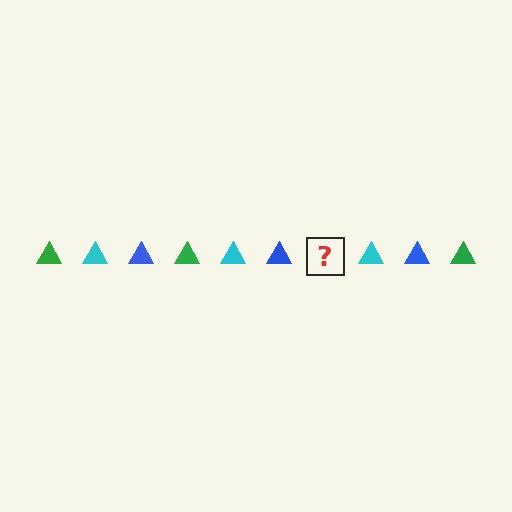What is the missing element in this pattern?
The missing element is a green triangle.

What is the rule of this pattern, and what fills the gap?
The rule is that the pattern cycles through green, cyan, blue triangles. The gap should be filled with a green triangle.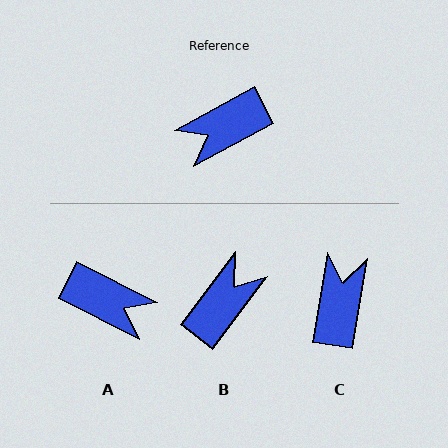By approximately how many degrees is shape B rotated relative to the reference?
Approximately 155 degrees clockwise.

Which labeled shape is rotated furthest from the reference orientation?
B, about 155 degrees away.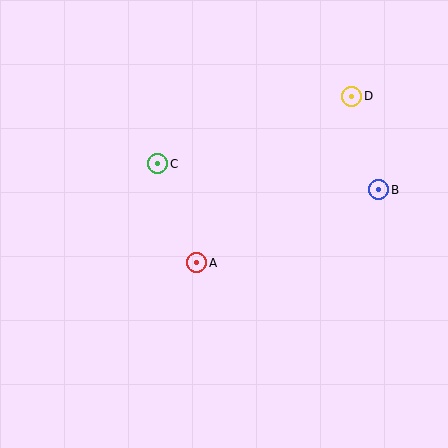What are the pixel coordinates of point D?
Point D is at (352, 96).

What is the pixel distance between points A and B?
The distance between A and B is 196 pixels.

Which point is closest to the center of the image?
Point A at (197, 263) is closest to the center.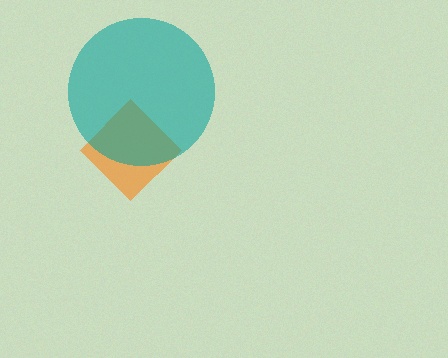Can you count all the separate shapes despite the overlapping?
Yes, there are 2 separate shapes.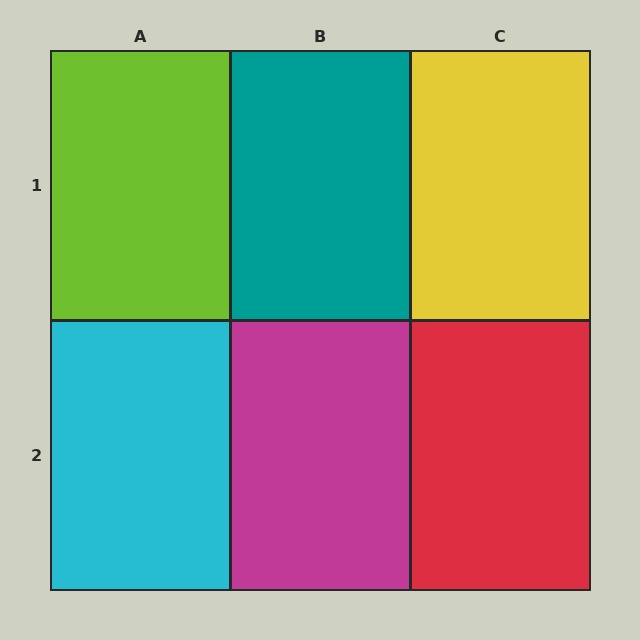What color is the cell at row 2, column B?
Magenta.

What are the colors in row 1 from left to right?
Lime, teal, yellow.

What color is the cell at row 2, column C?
Red.